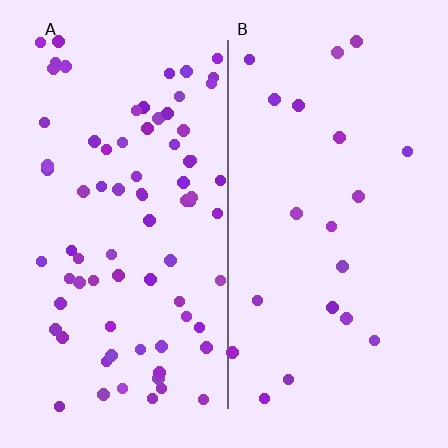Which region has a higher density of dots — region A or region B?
A (the left).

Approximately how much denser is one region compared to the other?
Approximately 3.7× — region A over region B.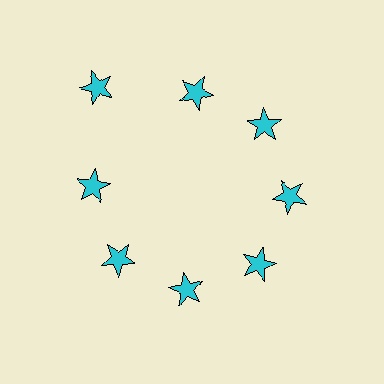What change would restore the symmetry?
The symmetry would be restored by moving it inward, back onto the ring so that all 8 stars sit at equal angles and equal distance from the center.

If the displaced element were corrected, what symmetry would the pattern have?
It would have 8-fold rotational symmetry — the pattern would map onto itself every 45 degrees.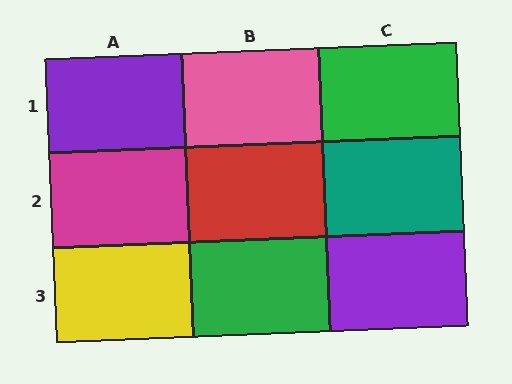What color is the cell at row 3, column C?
Purple.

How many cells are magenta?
1 cell is magenta.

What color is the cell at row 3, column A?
Yellow.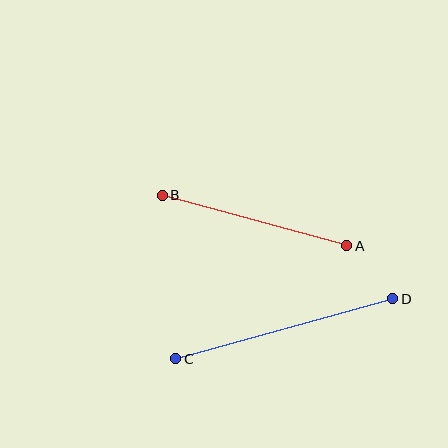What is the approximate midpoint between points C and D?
The midpoint is at approximately (284, 329) pixels.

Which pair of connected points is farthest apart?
Points C and D are farthest apart.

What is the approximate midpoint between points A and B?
The midpoint is at approximately (255, 221) pixels.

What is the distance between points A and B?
The distance is approximately 191 pixels.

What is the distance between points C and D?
The distance is approximately 225 pixels.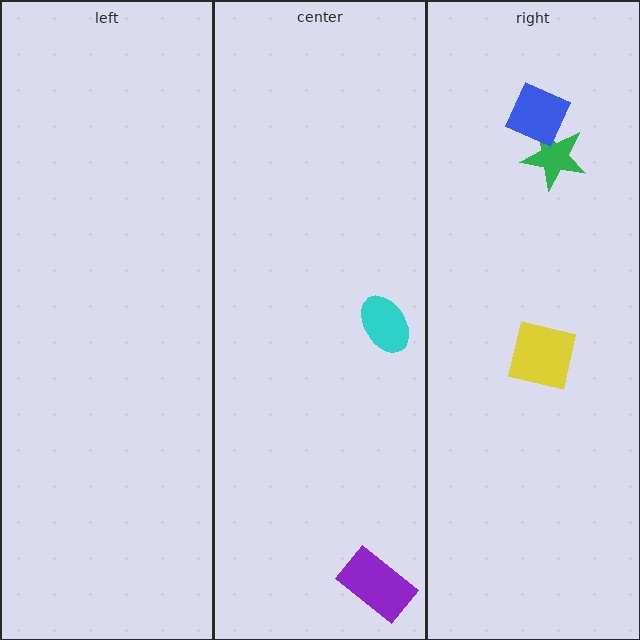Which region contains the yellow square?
The right region.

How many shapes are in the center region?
2.